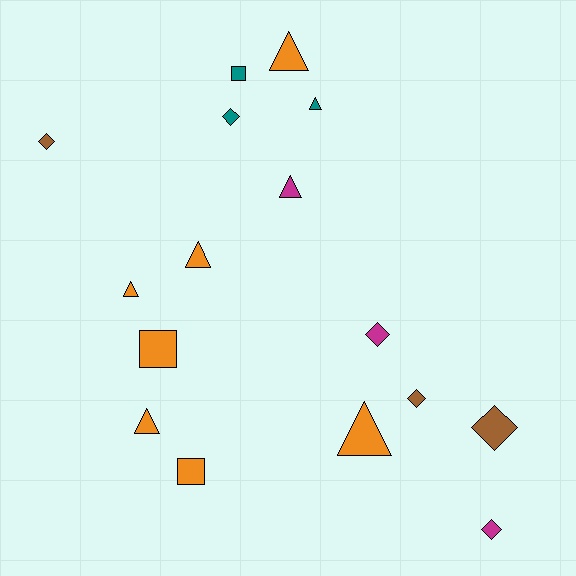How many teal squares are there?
There is 1 teal square.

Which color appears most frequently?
Orange, with 7 objects.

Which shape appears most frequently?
Triangle, with 7 objects.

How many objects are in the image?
There are 16 objects.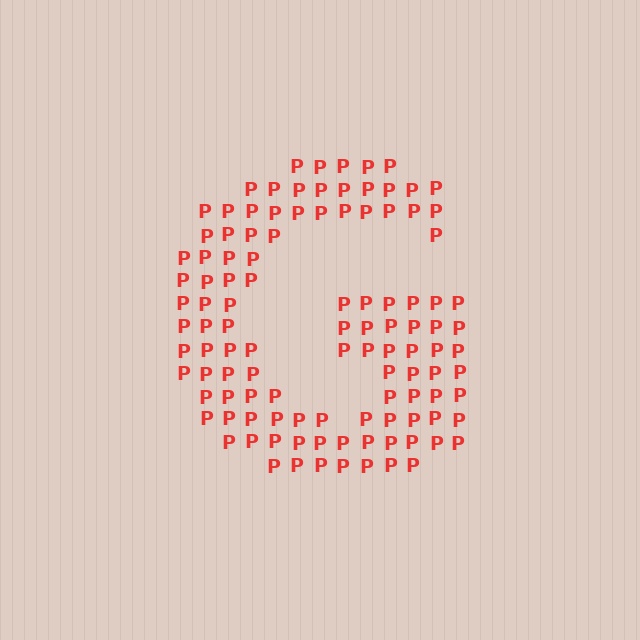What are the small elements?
The small elements are letter P's.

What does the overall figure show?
The overall figure shows the letter G.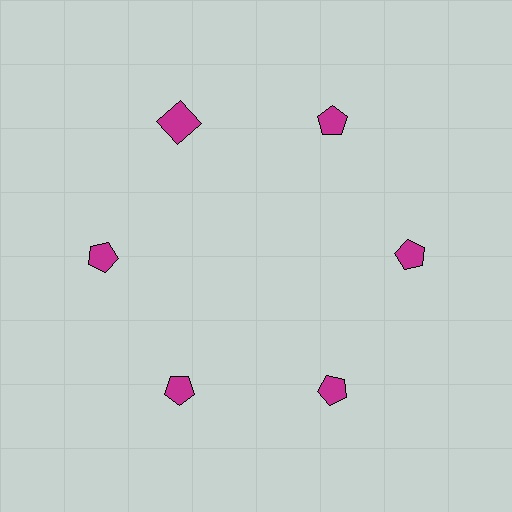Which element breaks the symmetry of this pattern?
The magenta square at roughly the 11 o'clock position breaks the symmetry. All other shapes are magenta pentagons.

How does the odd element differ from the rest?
It has a different shape: square instead of pentagon.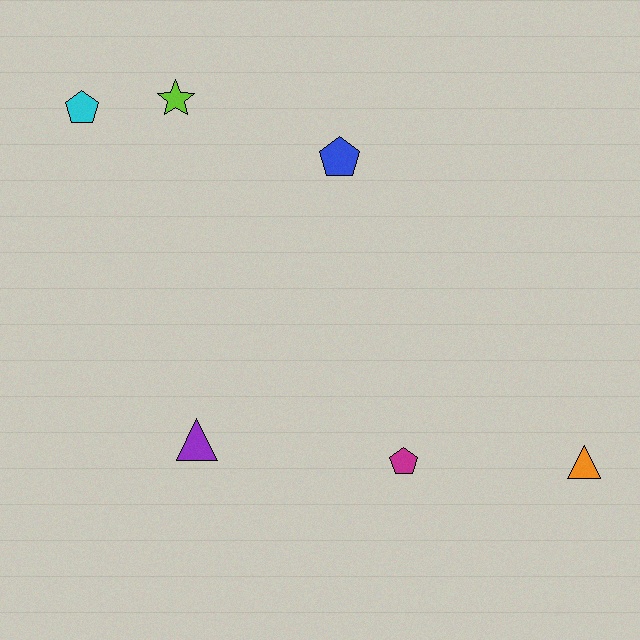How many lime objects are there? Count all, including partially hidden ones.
There is 1 lime object.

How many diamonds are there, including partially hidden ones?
There are no diamonds.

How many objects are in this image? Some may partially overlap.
There are 6 objects.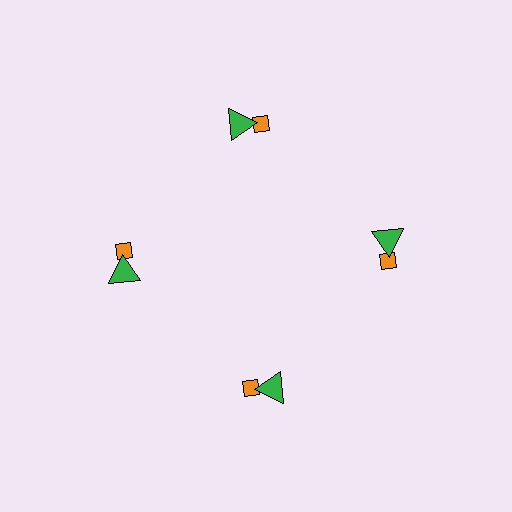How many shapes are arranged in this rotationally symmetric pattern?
There are 8 shapes, arranged in 4 groups of 2.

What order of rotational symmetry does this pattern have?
This pattern has 4-fold rotational symmetry.